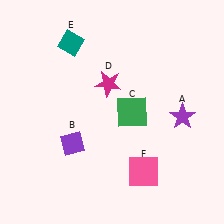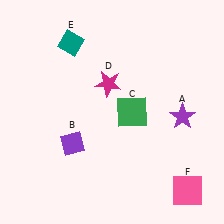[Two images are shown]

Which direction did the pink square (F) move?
The pink square (F) moved right.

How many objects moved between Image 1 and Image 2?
1 object moved between the two images.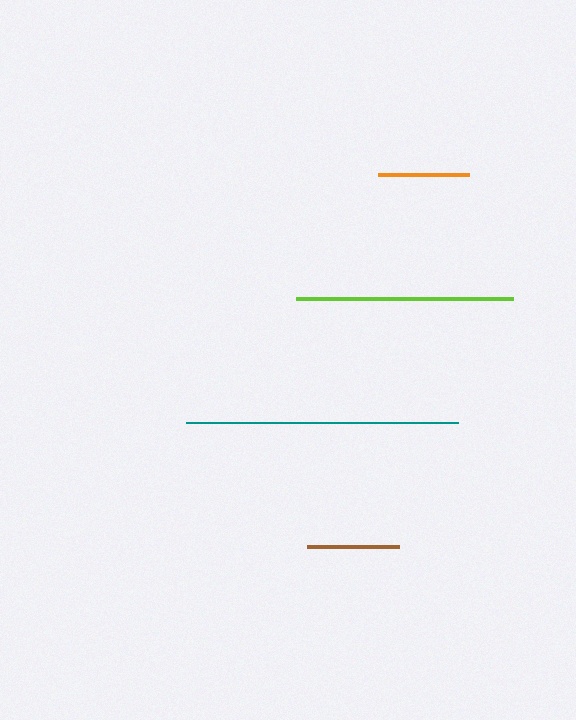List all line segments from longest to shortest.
From longest to shortest: teal, lime, brown, orange.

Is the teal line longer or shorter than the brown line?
The teal line is longer than the brown line.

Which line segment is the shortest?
The orange line is the shortest at approximately 91 pixels.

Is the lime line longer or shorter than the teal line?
The teal line is longer than the lime line.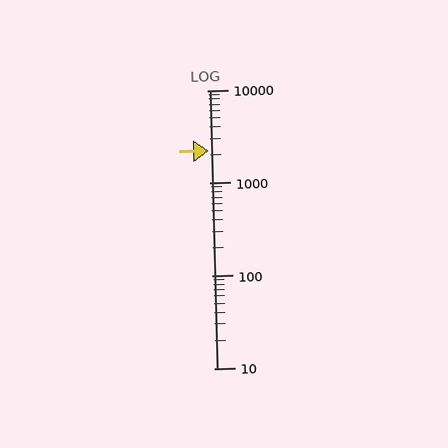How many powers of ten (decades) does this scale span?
The scale spans 3 decades, from 10 to 10000.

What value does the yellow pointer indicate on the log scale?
The pointer indicates approximately 2200.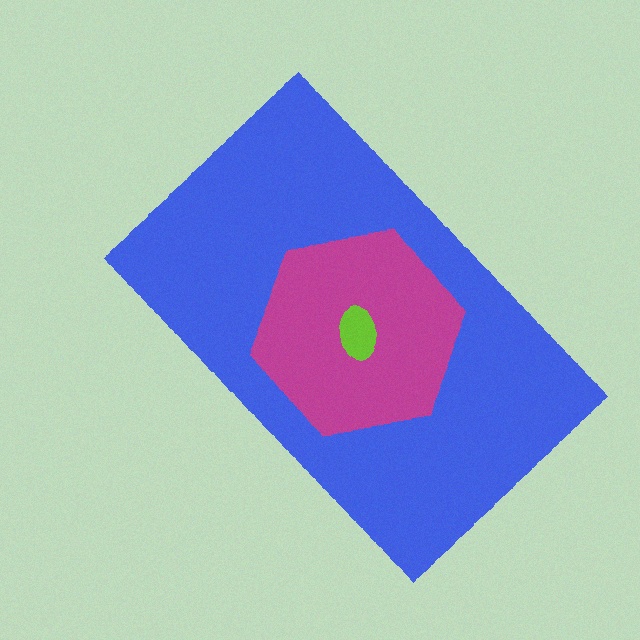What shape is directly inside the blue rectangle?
The magenta hexagon.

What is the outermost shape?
The blue rectangle.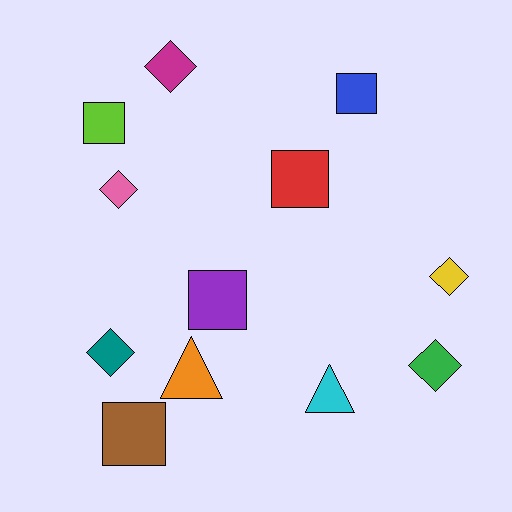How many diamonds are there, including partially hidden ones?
There are 5 diamonds.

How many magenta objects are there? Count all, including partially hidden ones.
There is 1 magenta object.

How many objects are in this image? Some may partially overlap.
There are 12 objects.